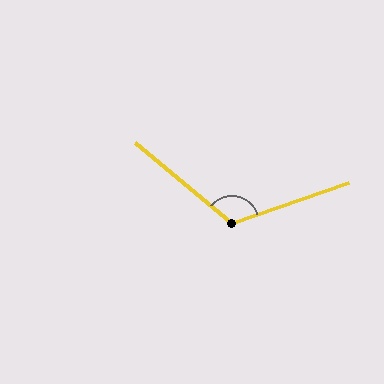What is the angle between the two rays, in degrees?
Approximately 121 degrees.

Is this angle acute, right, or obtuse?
It is obtuse.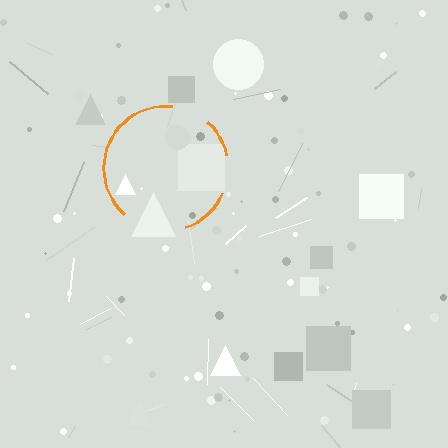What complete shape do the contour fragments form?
The contour fragments form a circle.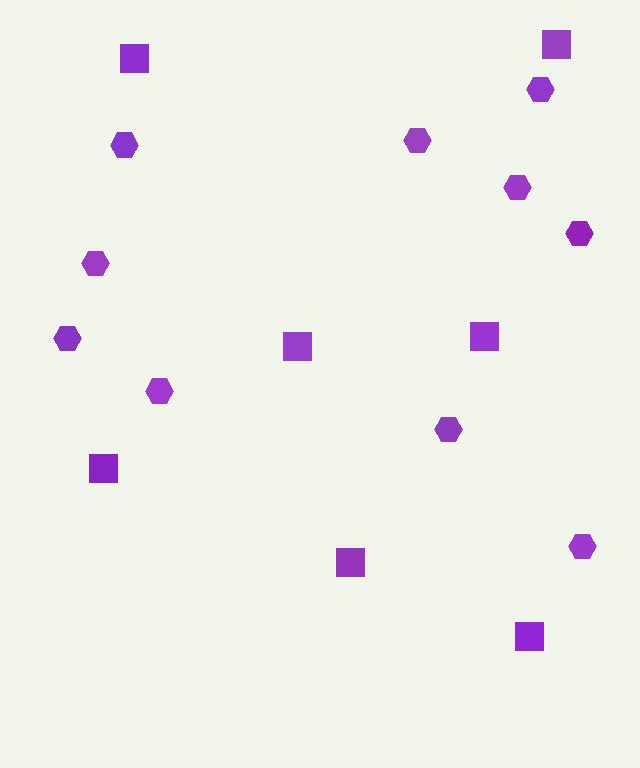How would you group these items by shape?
There are 2 groups: one group of hexagons (10) and one group of squares (7).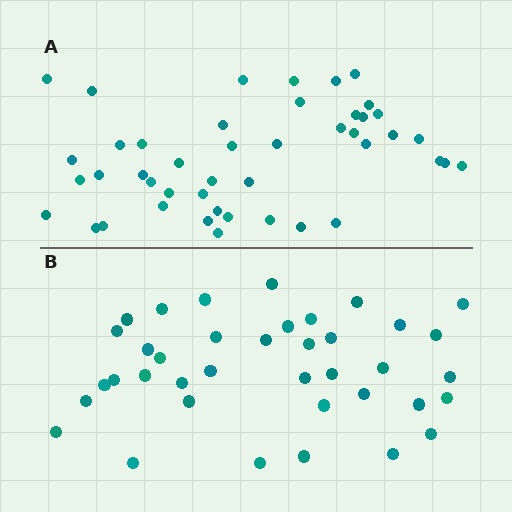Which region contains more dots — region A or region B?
Region A (the top region) has more dots.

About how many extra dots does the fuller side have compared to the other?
Region A has roughly 8 or so more dots than region B.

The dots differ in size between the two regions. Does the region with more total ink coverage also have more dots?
No. Region B has more total ink coverage because its dots are larger, but region A actually contains more individual dots. Total area can be misleading — the number of items is what matters here.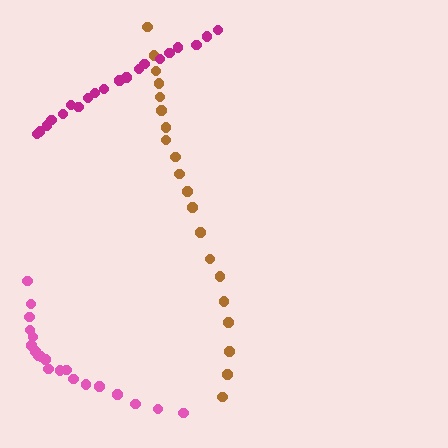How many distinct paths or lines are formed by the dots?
There are 3 distinct paths.